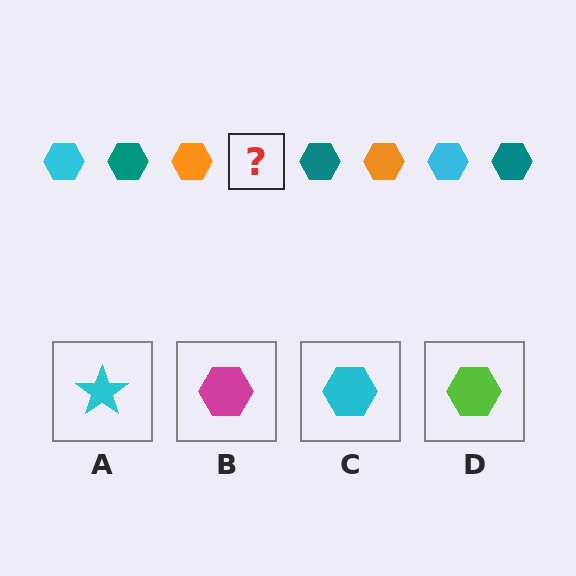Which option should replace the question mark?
Option C.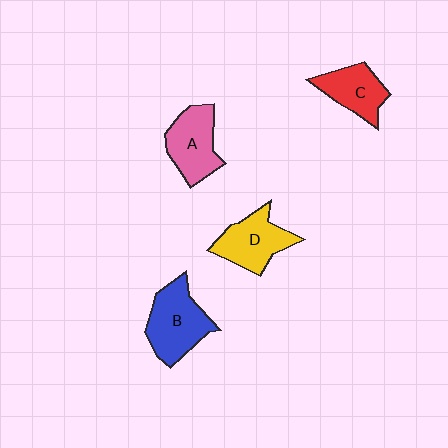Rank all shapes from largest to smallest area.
From largest to smallest: B (blue), A (pink), D (yellow), C (red).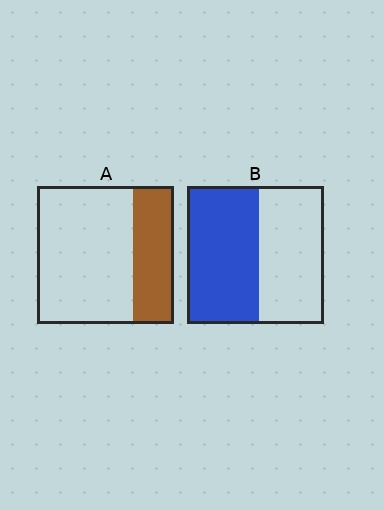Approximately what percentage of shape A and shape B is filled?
A is approximately 30% and B is approximately 55%.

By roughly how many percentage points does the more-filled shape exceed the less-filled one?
By roughly 25 percentage points (B over A).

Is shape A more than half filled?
No.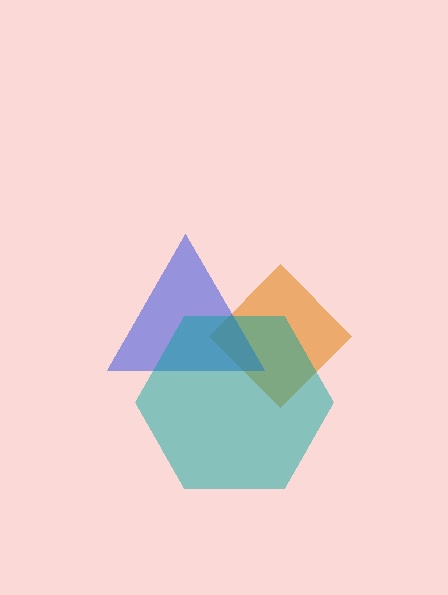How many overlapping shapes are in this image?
There are 3 overlapping shapes in the image.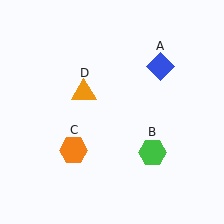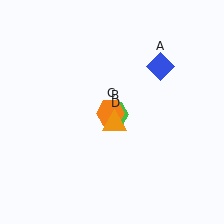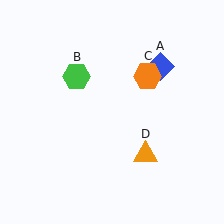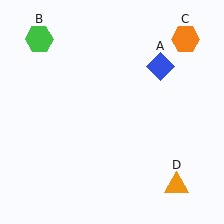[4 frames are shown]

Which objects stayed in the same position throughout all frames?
Blue diamond (object A) remained stationary.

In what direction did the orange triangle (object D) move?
The orange triangle (object D) moved down and to the right.